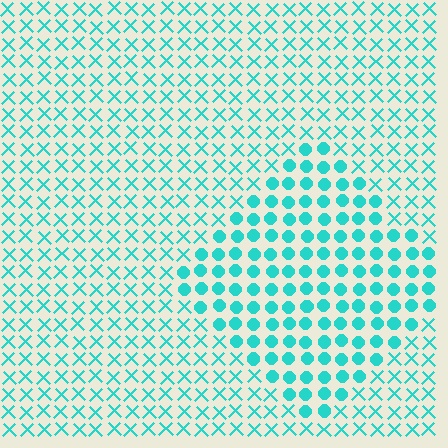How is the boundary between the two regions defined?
The boundary is defined by a change in element shape: circles inside vs. X marks outside. All elements share the same color and spacing.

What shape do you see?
I see a diamond.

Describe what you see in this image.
The image is filled with small cyan elements arranged in a uniform grid. A diamond-shaped region contains circles, while the surrounding area contains X marks. The boundary is defined purely by the change in element shape.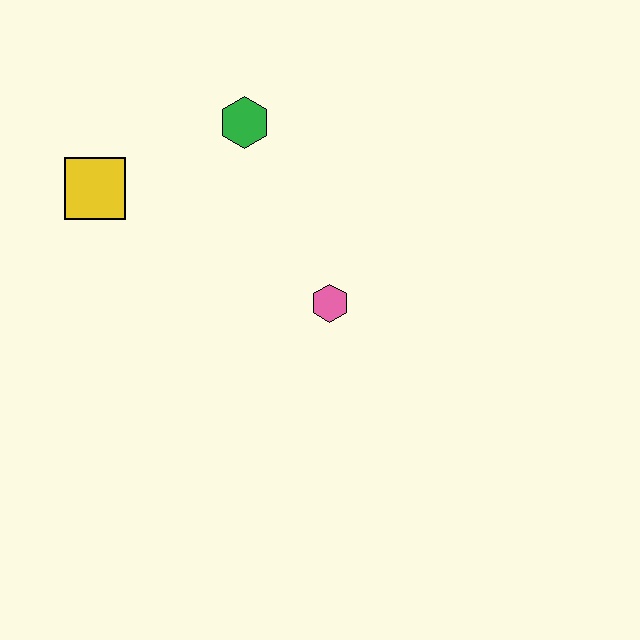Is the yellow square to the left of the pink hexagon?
Yes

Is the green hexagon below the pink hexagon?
No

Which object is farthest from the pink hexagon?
The yellow square is farthest from the pink hexagon.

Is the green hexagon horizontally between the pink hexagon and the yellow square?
Yes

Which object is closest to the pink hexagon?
The green hexagon is closest to the pink hexagon.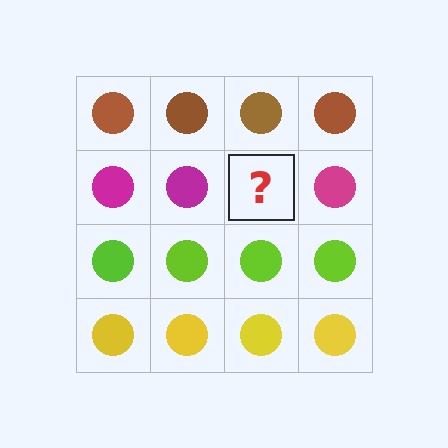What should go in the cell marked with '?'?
The missing cell should contain a magenta circle.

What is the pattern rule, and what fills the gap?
The rule is that each row has a consistent color. The gap should be filled with a magenta circle.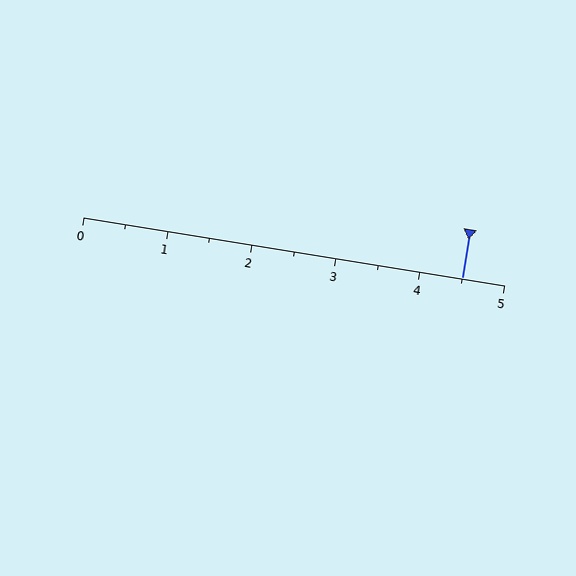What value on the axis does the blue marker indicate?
The marker indicates approximately 4.5.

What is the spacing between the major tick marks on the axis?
The major ticks are spaced 1 apart.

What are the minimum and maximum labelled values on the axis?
The axis runs from 0 to 5.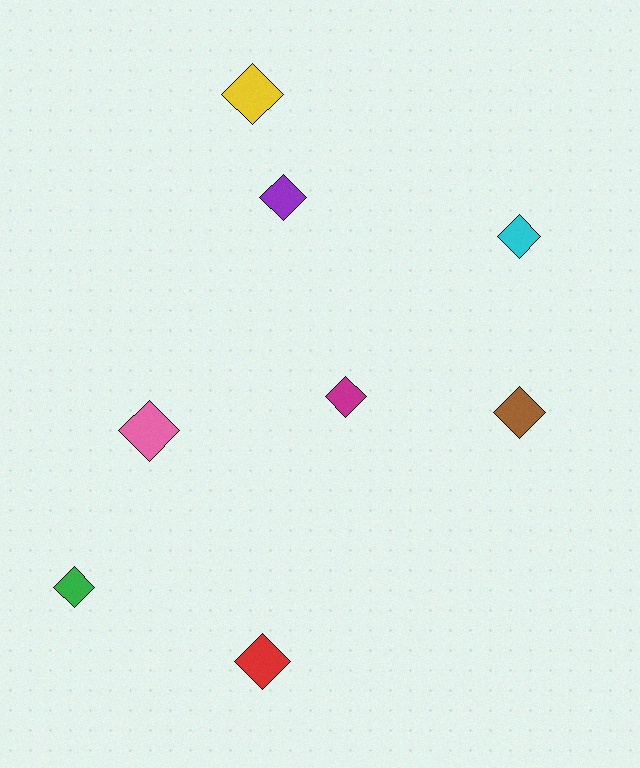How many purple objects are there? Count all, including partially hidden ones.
There is 1 purple object.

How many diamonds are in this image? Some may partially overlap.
There are 8 diamonds.